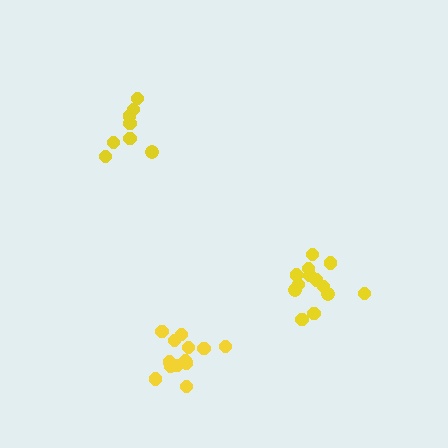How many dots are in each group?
Group 1: 13 dots, Group 2: 13 dots, Group 3: 8 dots (34 total).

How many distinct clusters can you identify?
There are 3 distinct clusters.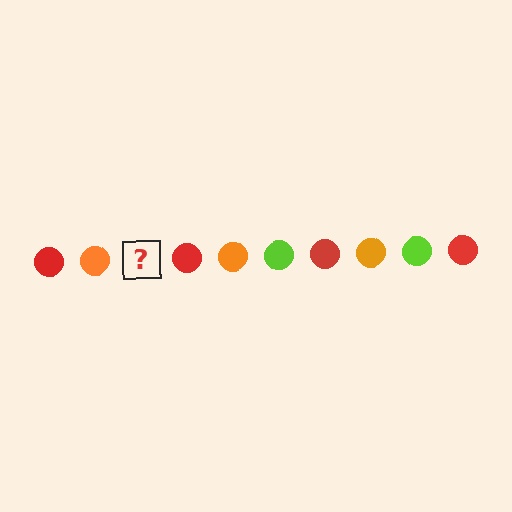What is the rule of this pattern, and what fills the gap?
The rule is that the pattern cycles through red, orange, lime circles. The gap should be filled with a lime circle.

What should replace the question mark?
The question mark should be replaced with a lime circle.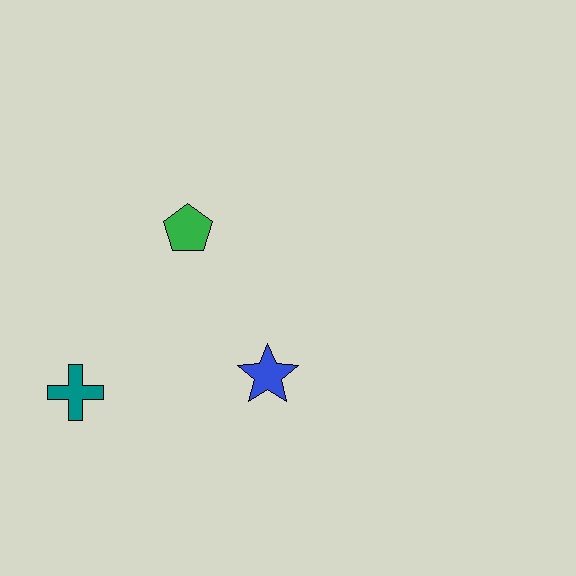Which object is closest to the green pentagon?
The blue star is closest to the green pentagon.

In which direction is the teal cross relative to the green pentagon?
The teal cross is below the green pentagon.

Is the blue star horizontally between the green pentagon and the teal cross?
No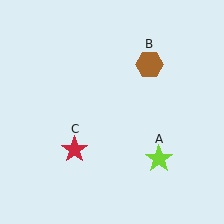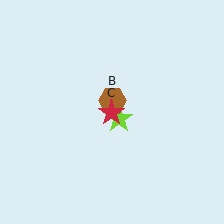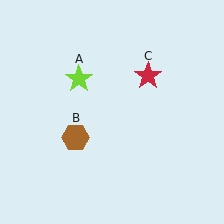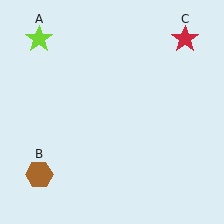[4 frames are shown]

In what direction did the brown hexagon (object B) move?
The brown hexagon (object B) moved down and to the left.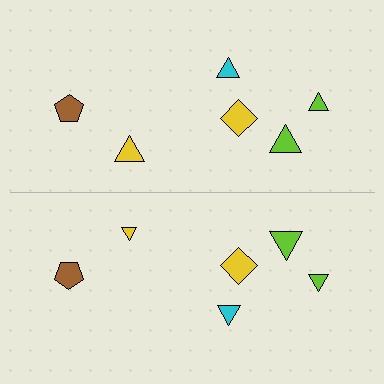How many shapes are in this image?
There are 12 shapes in this image.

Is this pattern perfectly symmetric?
No, the pattern is not perfectly symmetric. The yellow triangle on the bottom side has a different size than its mirror counterpart.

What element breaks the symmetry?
The yellow triangle on the bottom side has a different size than its mirror counterpart.